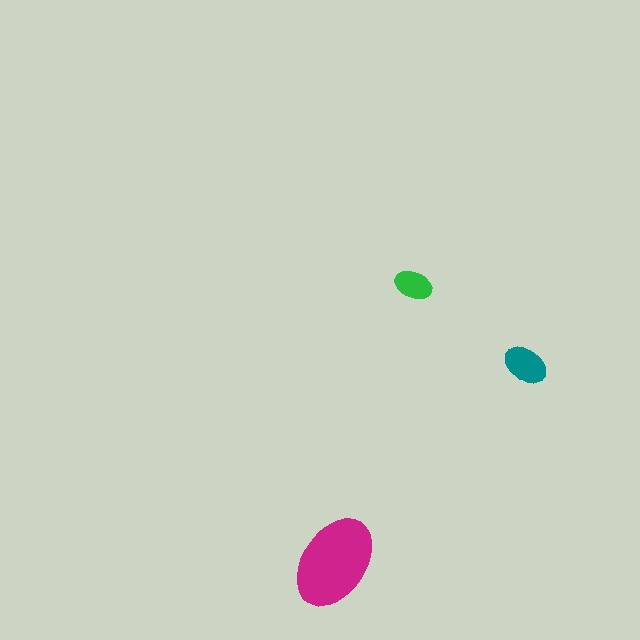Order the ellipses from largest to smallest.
the magenta one, the teal one, the green one.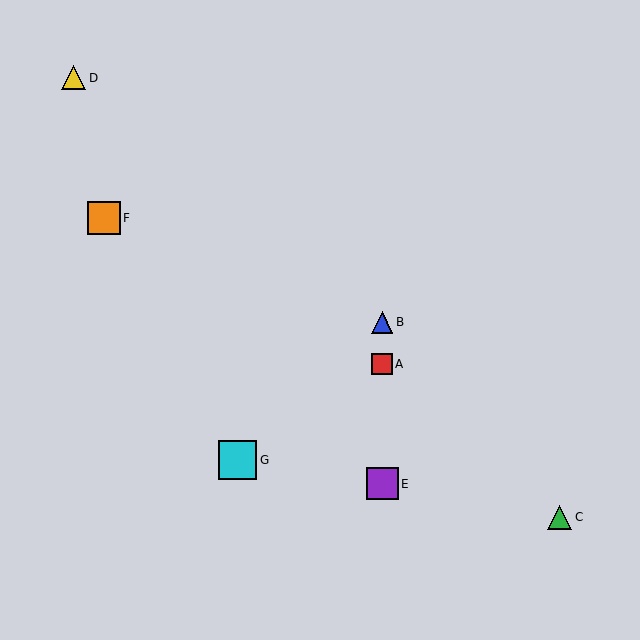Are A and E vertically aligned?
Yes, both are at x≈382.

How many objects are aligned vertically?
3 objects (A, B, E) are aligned vertically.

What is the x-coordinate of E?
Object E is at x≈382.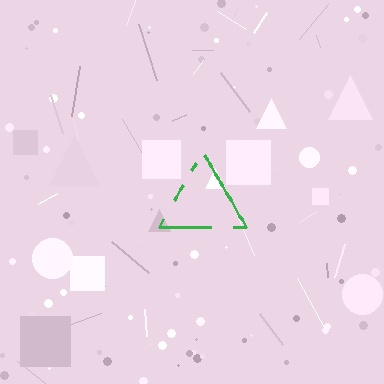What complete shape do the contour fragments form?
The contour fragments form a triangle.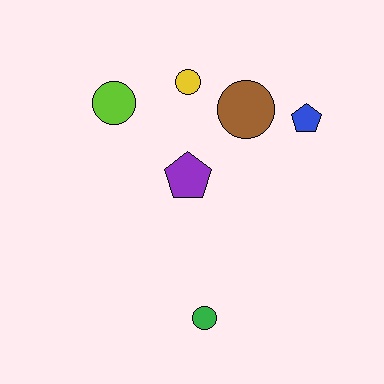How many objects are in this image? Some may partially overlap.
There are 6 objects.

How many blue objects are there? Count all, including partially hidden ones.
There is 1 blue object.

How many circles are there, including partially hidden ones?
There are 4 circles.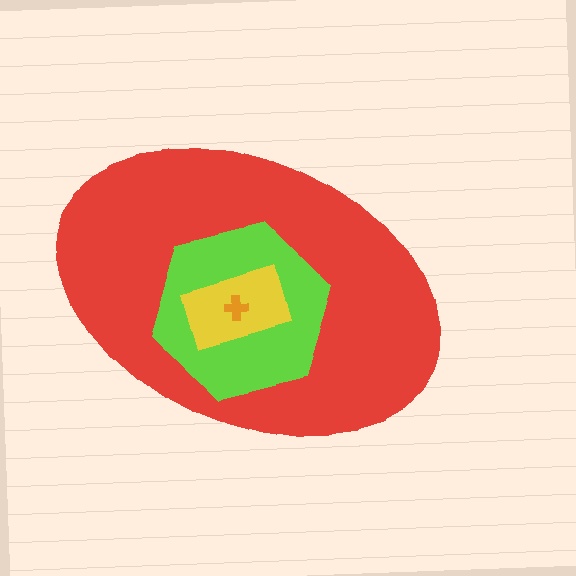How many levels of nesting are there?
4.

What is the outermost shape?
The red ellipse.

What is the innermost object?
The orange cross.